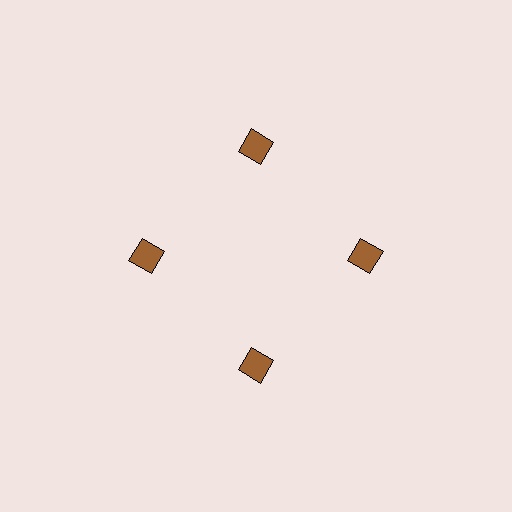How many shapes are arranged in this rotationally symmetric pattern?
There are 4 shapes, arranged in 4 groups of 1.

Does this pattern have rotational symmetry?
Yes, this pattern has 4-fold rotational symmetry. It looks the same after rotating 90 degrees around the center.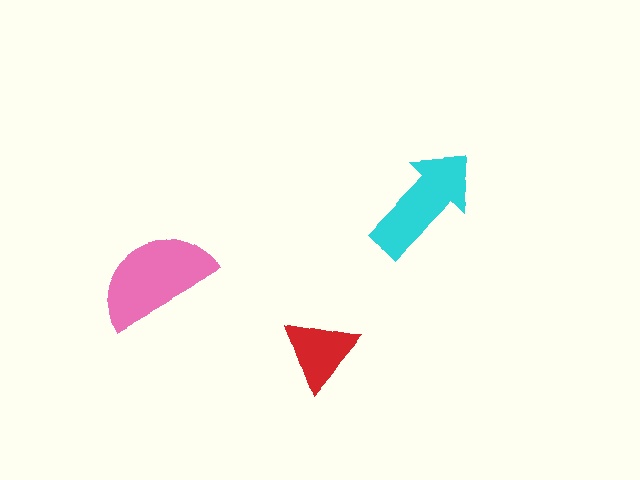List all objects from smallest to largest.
The red triangle, the cyan arrow, the pink semicircle.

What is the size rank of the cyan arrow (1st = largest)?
2nd.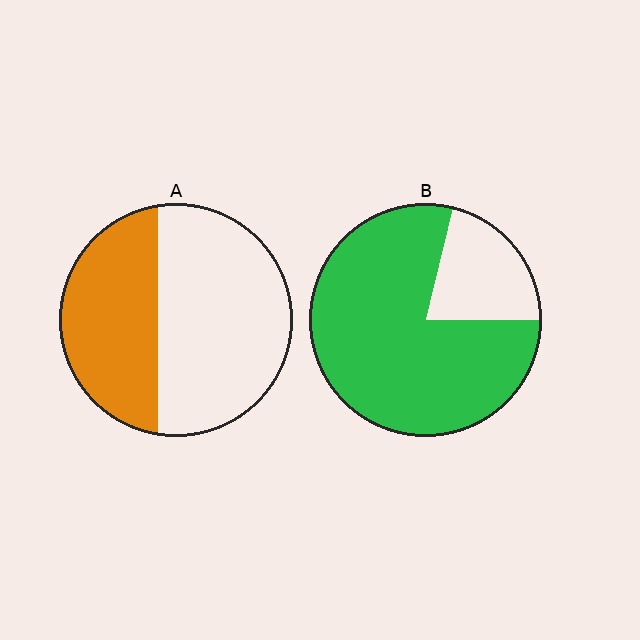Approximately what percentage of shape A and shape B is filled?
A is approximately 40% and B is approximately 80%.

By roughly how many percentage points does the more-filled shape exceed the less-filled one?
By roughly 40 percentage points (B over A).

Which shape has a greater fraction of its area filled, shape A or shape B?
Shape B.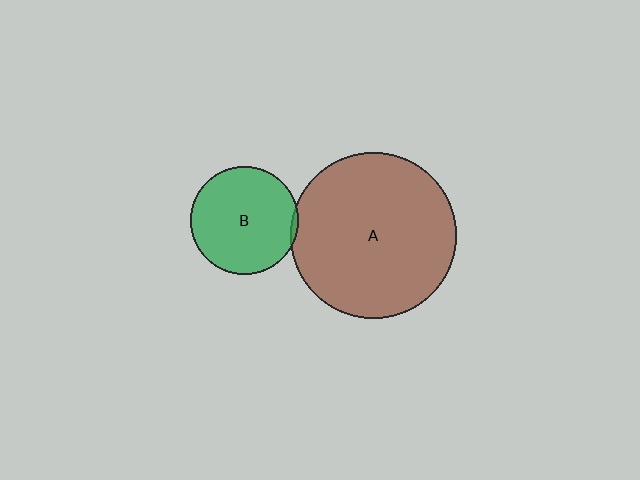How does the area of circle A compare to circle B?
Approximately 2.3 times.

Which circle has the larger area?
Circle A (brown).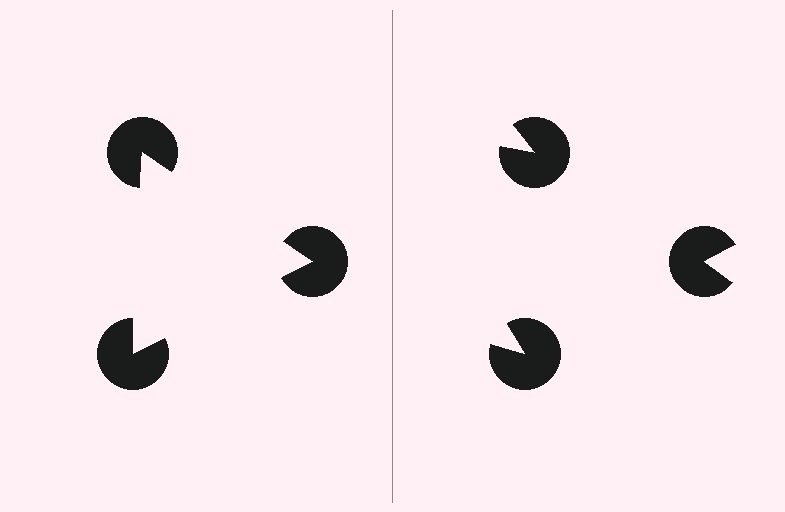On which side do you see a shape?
An illusory triangle appears on the left side. On the right side the wedge cuts are rotated, so no coherent shape forms.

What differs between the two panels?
The pac-man discs are positioned identically on both sides; only the wedge orientations differ. On the left they align to a triangle; on the right they are misaligned.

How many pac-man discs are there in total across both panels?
6 — 3 on each side.